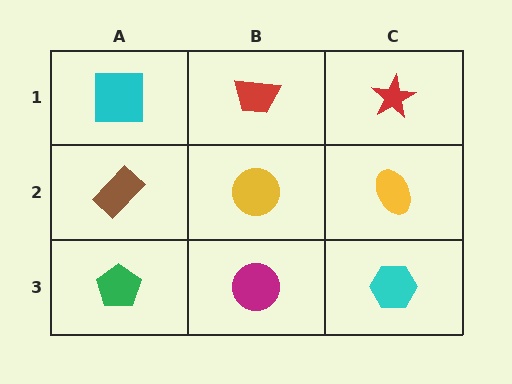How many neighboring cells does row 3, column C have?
2.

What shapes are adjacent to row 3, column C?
A yellow ellipse (row 2, column C), a magenta circle (row 3, column B).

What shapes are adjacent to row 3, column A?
A brown rectangle (row 2, column A), a magenta circle (row 3, column B).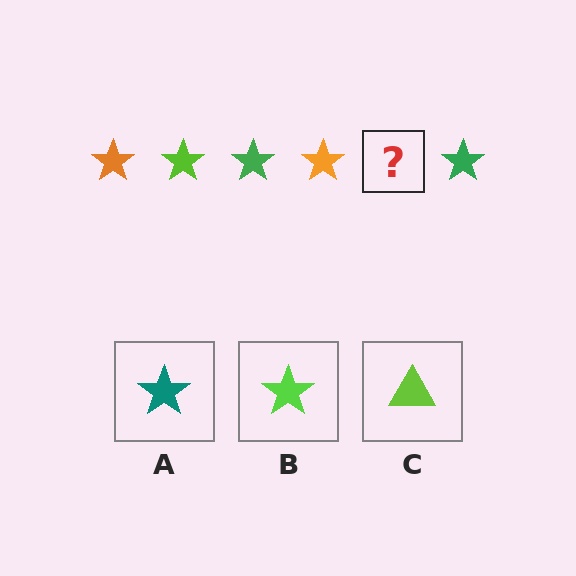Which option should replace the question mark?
Option B.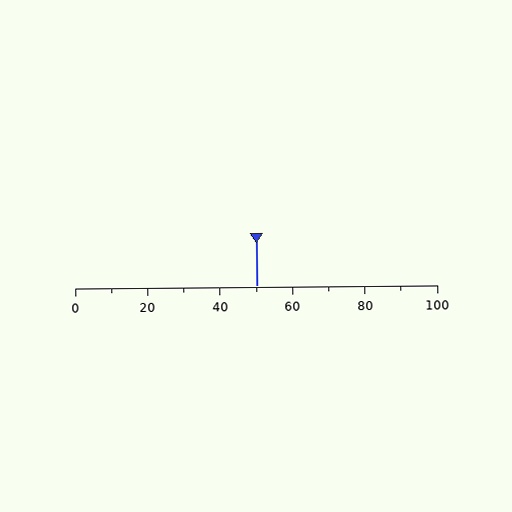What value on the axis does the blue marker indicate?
The marker indicates approximately 50.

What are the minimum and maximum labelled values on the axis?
The axis runs from 0 to 100.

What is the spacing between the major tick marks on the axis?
The major ticks are spaced 20 apart.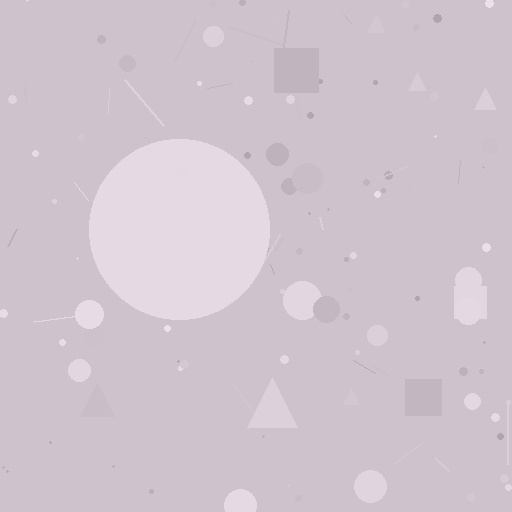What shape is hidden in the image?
A circle is hidden in the image.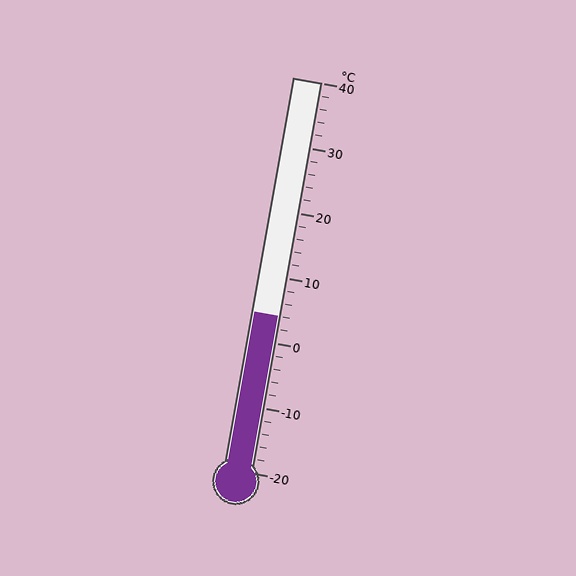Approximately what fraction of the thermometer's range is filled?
The thermometer is filled to approximately 40% of its range.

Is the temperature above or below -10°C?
The temperature is above -10°C.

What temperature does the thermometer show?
The thermometer shows approximately 4°C.